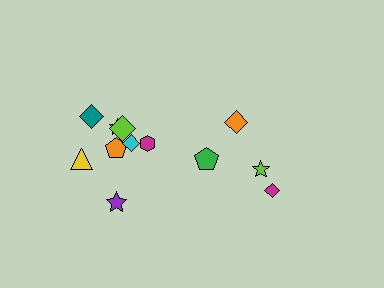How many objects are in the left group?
There are 8 objects.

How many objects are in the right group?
There are 4 objects.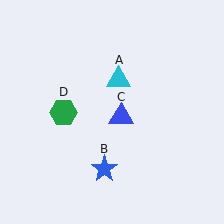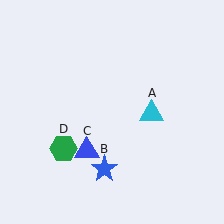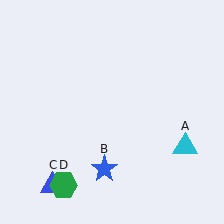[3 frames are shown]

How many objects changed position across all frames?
3 objects changed position: cyan triangle (object A), blue triangle (object C), green hexagon (object D).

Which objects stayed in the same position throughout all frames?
Blue star (object B) remained stationary.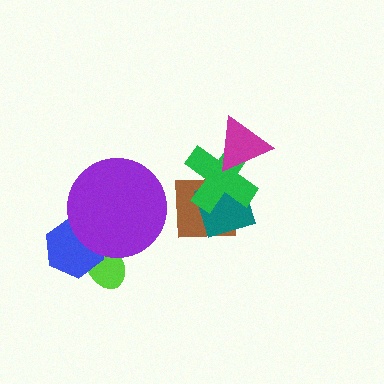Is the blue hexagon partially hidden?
Yes, it is partially covered by another shape.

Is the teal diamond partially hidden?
Yes, it is partially covered by another shape.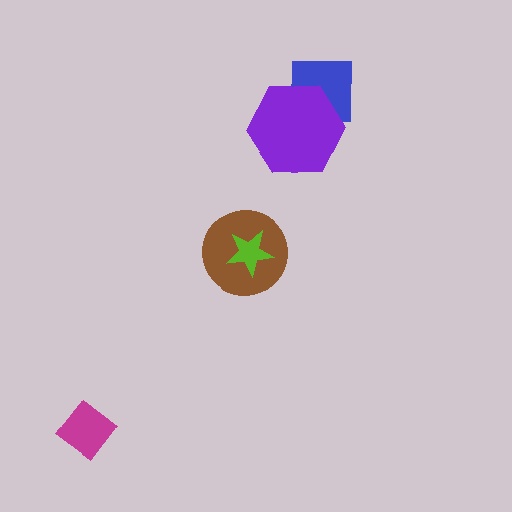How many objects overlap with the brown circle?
1 object overlaps with the brown circle.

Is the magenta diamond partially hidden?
No, no other shape covers it.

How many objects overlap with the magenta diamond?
0 objects overlap with the magenta diamond.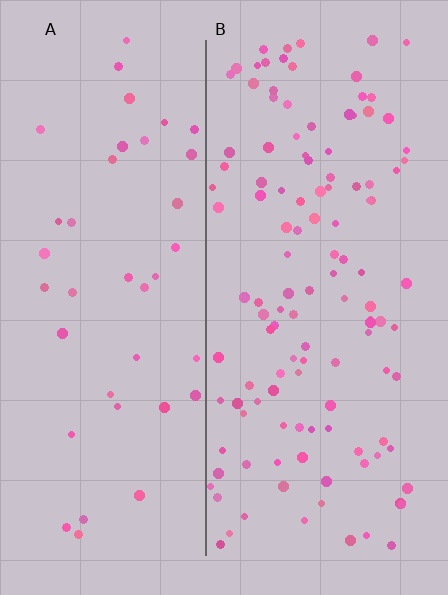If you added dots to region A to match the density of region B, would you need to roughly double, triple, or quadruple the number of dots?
Approximately triple.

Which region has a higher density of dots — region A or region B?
B (the right).